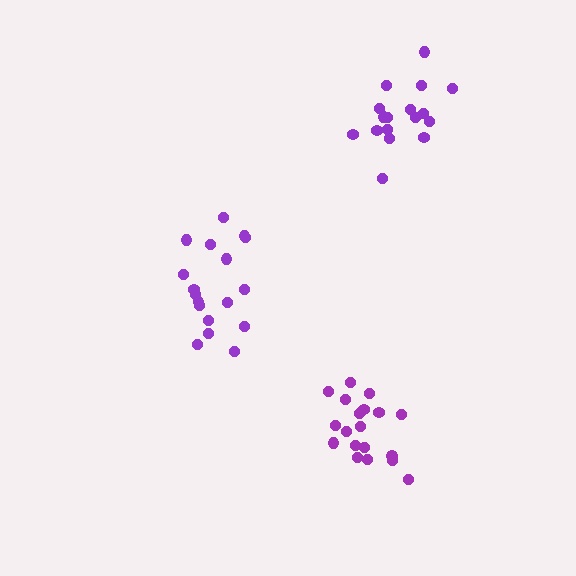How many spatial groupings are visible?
There are 3 spatial groupings.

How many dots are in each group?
Group 1: 17 dots, Group 2: 19 dots, Group 3: 18 dots (54 total).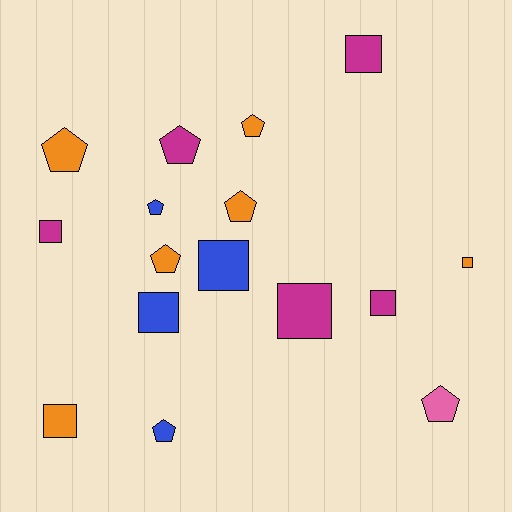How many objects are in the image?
There are 16 objects.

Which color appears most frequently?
Orange, with 6 objects.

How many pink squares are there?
There are no pink squares.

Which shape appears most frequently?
Pentagon, with 8 objects.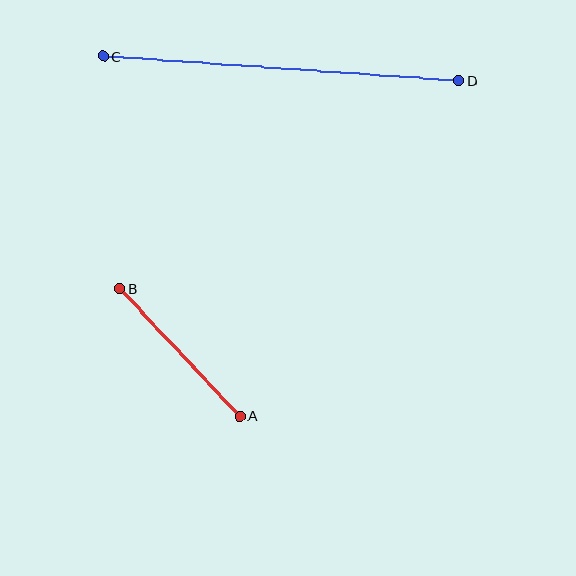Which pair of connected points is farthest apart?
Points C and D are farthest apart.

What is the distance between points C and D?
The distance is approximately 356 pixels.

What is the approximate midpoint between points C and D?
The midpoint is at approximately (281, 69) pixels.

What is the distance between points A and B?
The distance is approximately 175 pixels.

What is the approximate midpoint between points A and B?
The midpoint is at approximately (180, 352) pixels.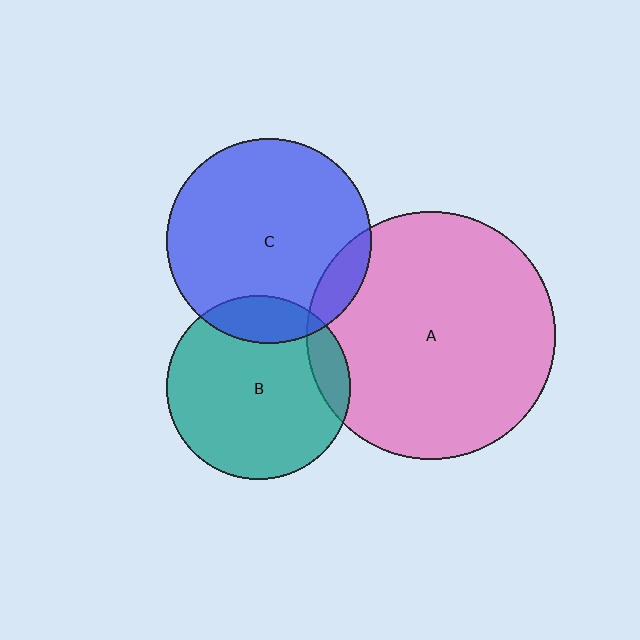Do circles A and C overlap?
Yes.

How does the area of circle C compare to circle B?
Approximately 1.2 times.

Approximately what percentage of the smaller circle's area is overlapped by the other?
Approximately 10%.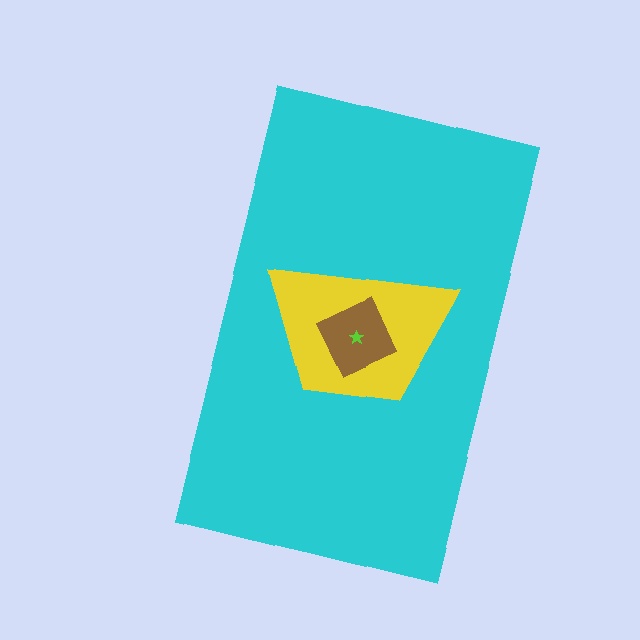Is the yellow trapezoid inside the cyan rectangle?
Yes.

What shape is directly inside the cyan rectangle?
The yellow trapezoid.